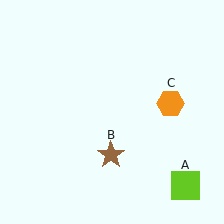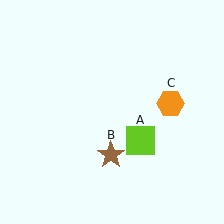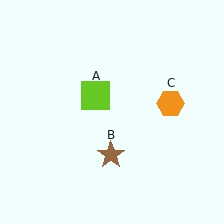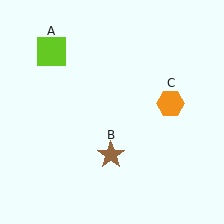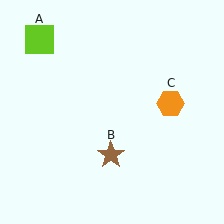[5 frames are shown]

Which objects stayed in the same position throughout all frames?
Brown star (object B) and orange hexagon (object C) remained stationary.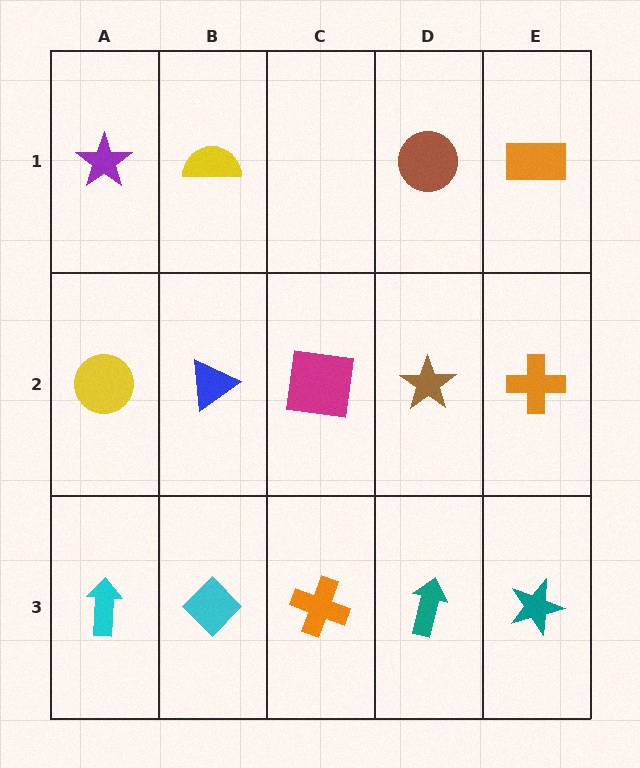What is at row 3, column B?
A cyan diamond.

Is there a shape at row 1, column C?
No, that cell is empty.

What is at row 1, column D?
A brown circle.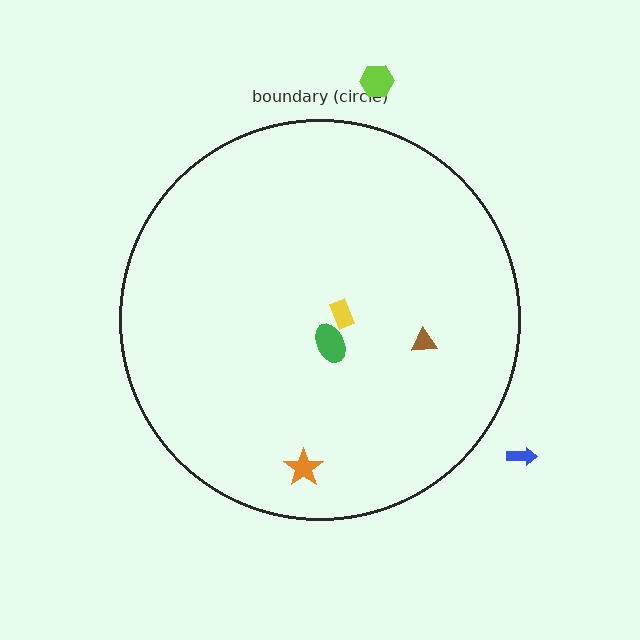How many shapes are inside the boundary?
4 inside, 2 outside.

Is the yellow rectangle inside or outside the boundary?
Inside.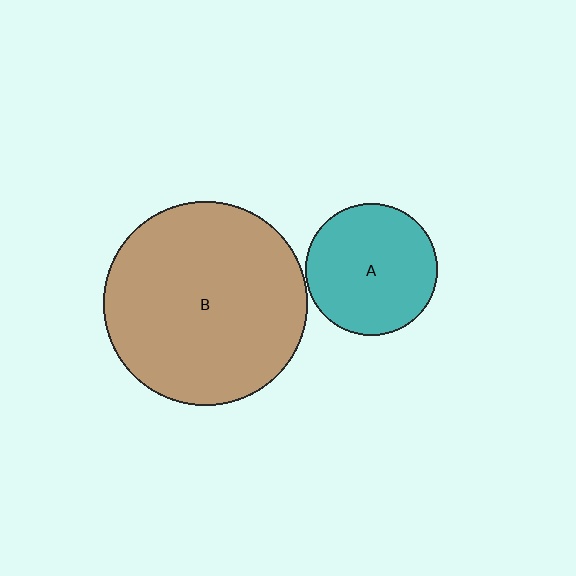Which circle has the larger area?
Circle B (brown).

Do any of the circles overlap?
No, none of the circles overlap.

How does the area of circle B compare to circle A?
Approximately 2.4 times.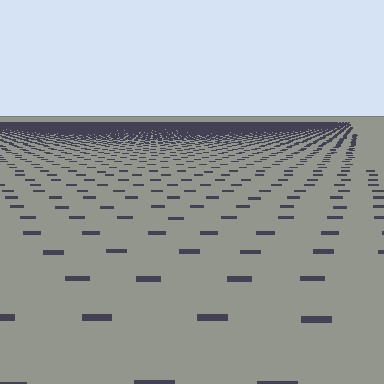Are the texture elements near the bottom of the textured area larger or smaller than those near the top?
Larger. Near the bottom, elements are closer to the viewer and appear at a bigger on-screen size.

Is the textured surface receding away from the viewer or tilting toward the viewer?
The surface is receding away from the viewer. Texture elements get smaller and denser toward the top.